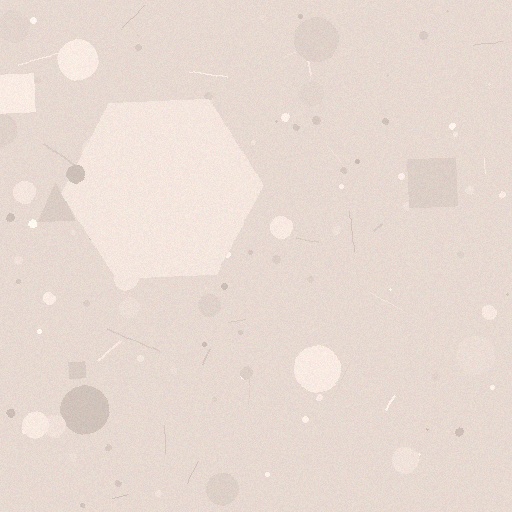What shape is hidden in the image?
A hexagon is hidden in the image.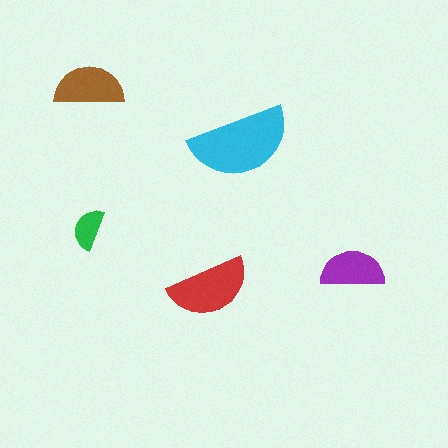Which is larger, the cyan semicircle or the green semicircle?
The cyan one.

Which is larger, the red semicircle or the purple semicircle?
The red one.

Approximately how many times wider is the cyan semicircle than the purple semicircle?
About 1.5 times wider.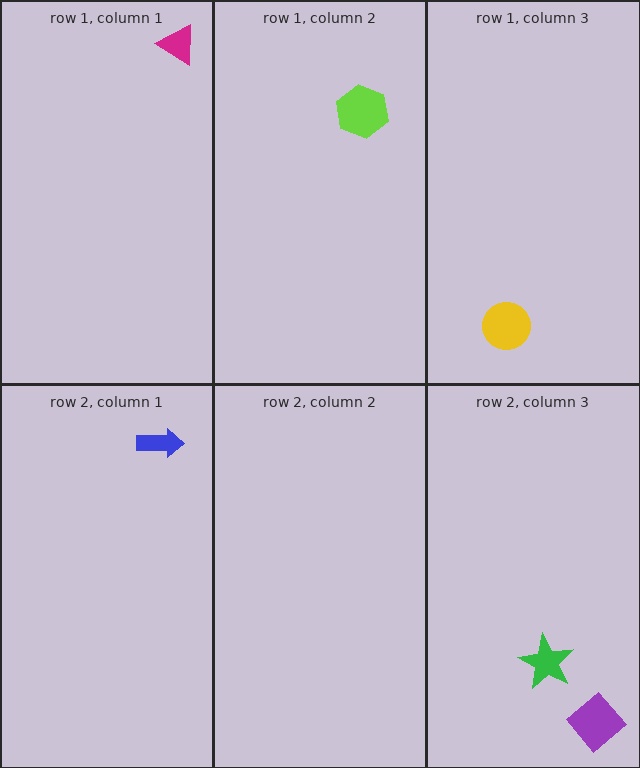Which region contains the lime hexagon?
The row 1, column 2 region.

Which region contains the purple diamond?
The row 2, column 3 region.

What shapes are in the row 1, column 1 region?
The magenta triangle.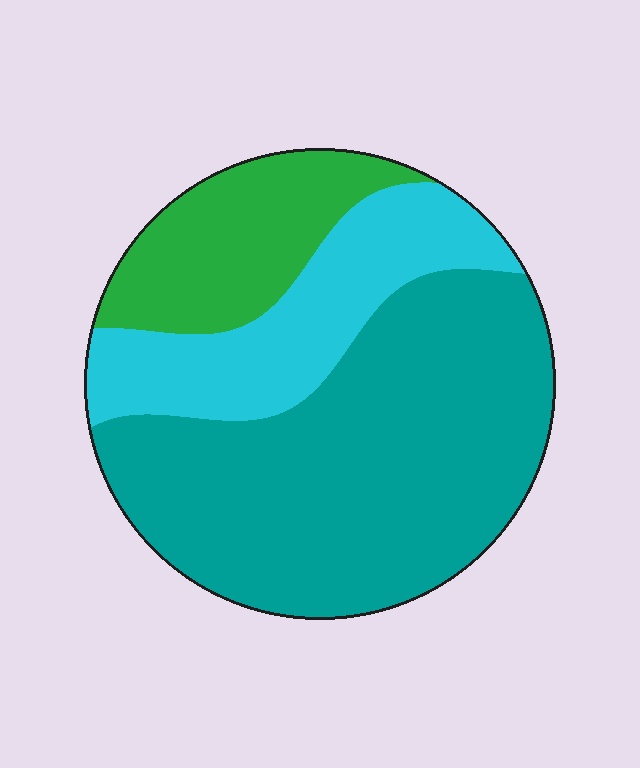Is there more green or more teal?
Teal.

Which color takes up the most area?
Teal, at roughly 55%.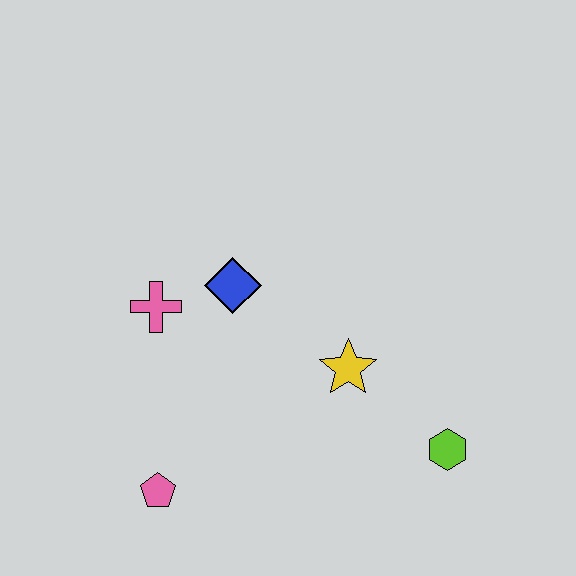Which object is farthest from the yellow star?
The pink pentagon is farthest from the yellow star.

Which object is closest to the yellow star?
The lime hexagon is closest to the yellow star.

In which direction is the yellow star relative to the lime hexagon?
The yellow star is to the left of the lime hexagon.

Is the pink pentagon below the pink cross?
Yes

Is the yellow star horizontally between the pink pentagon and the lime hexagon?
Yes